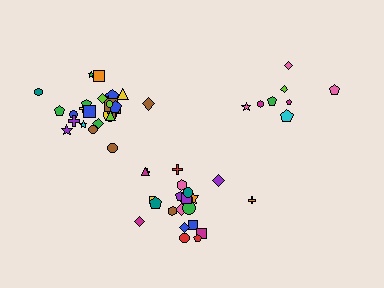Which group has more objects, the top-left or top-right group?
The top-left group.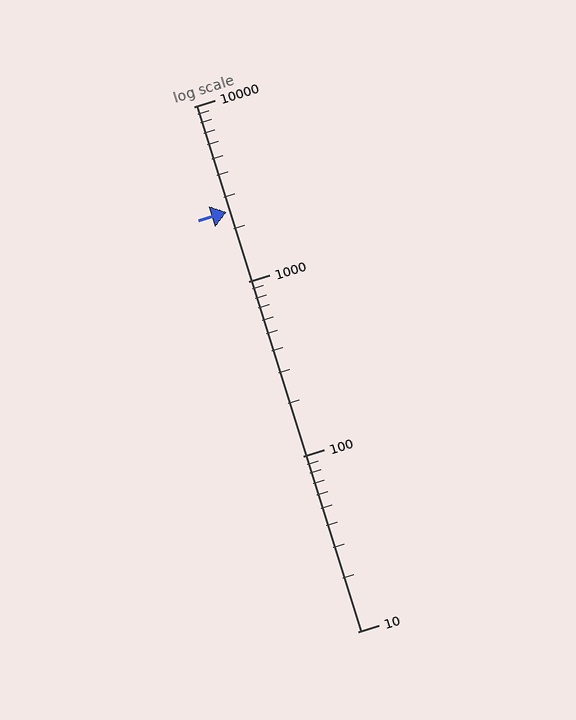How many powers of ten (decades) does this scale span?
The scale spans 3 decades, from 10 to 10000.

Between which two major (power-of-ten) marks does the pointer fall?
The pointer is between 1000 and 10000.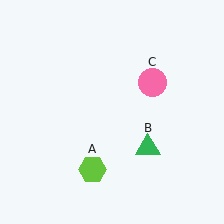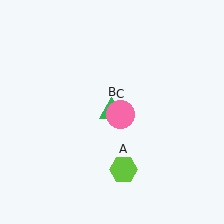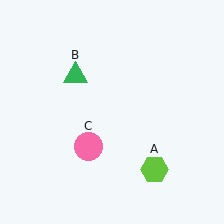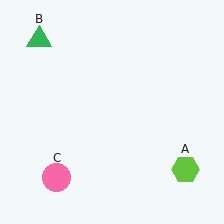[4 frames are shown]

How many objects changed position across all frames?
3 objects changed position: lime hexagon (object A), green triangle (object B), pink circle (object C).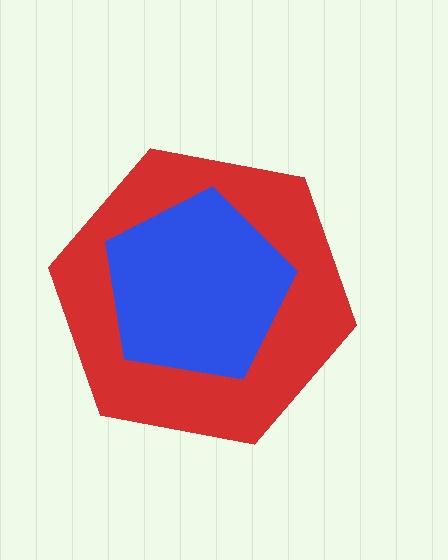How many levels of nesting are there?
2.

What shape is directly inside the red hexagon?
The blue pentagon.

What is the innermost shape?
The blue pentagon.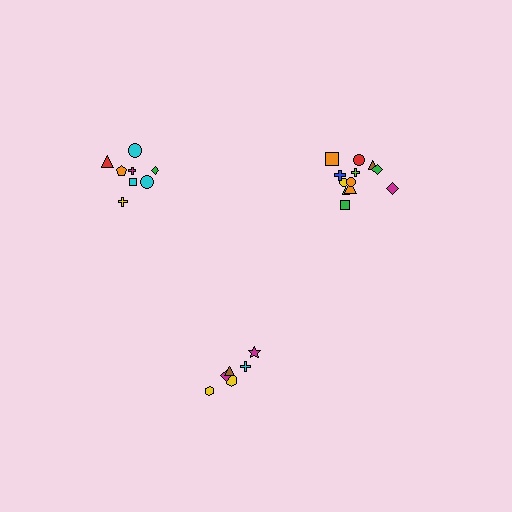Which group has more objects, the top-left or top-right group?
The top-right group.